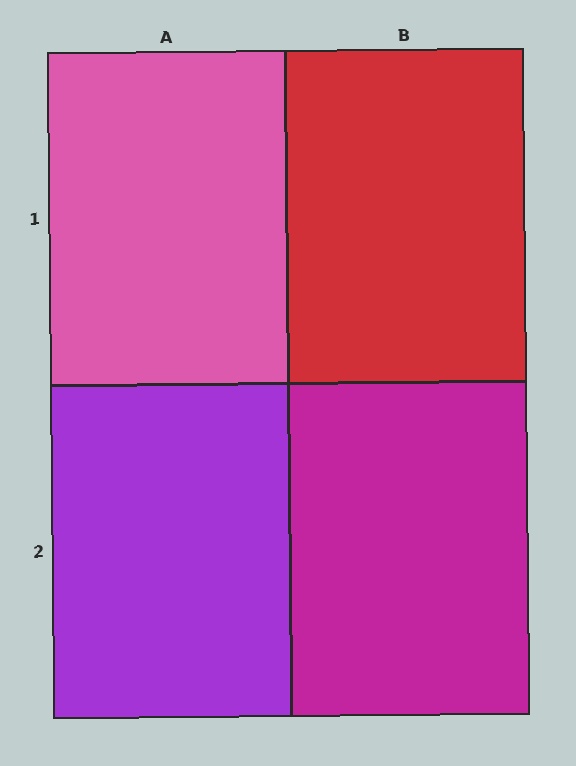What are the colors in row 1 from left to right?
Pink, red.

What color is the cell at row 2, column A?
Purple.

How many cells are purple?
1 cell is purple.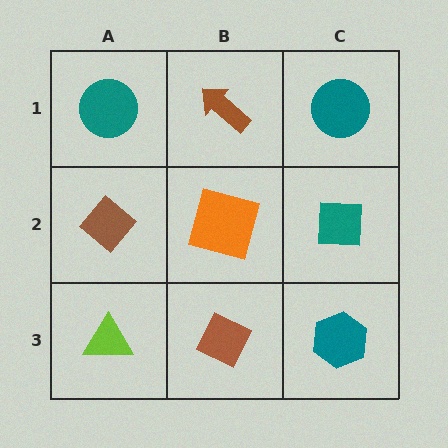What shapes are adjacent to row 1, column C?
A teal square (row 2, column C), a brown arrow (row 1, column B).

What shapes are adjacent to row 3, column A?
A brown diamond (row 2, column A), a brown diamond (row 3, column B).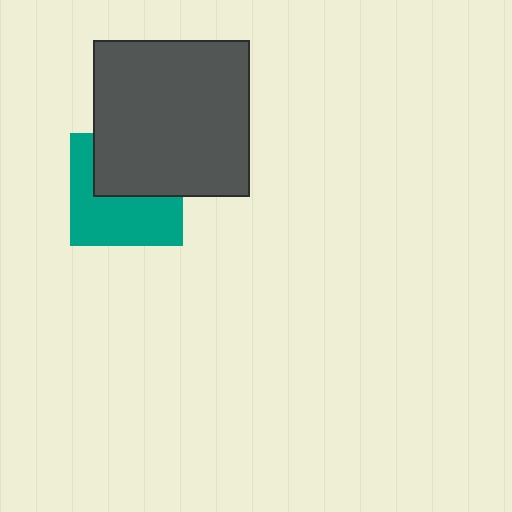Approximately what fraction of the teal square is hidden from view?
Roughly 45% of the teal square is hidden behind the dark gray square.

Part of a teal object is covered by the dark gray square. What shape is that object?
It is a square.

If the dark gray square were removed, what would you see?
You would see the complete teal square.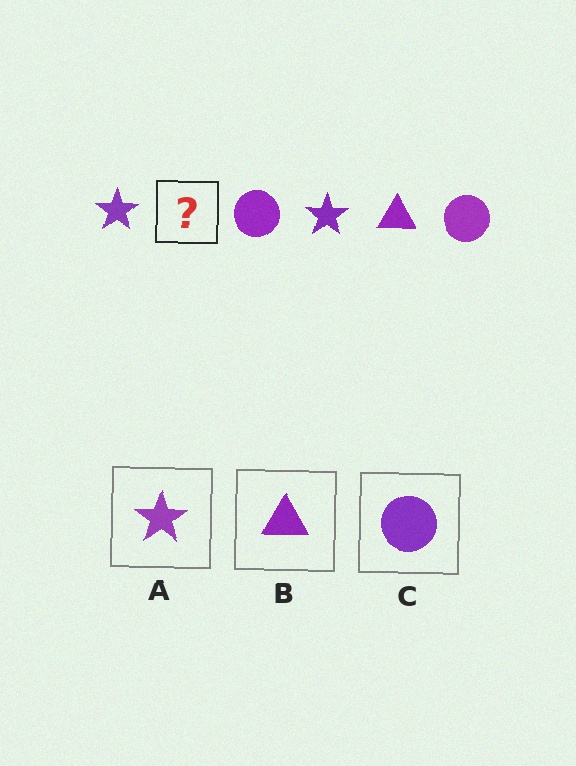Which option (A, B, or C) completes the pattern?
B.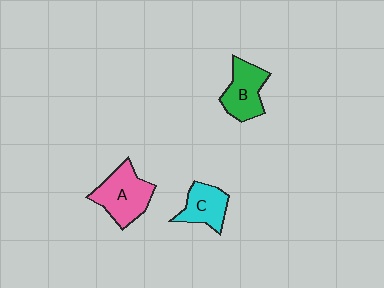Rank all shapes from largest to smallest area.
From largest to smallest: A (pink), B (green), C (cyan).